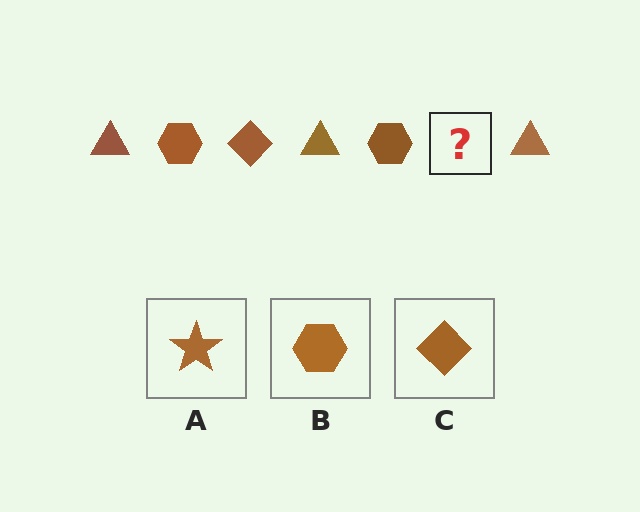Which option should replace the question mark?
Option C.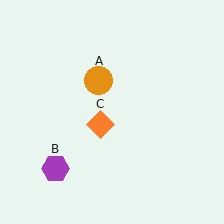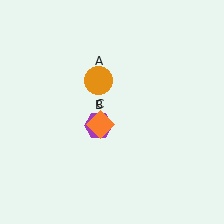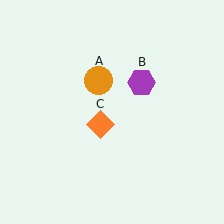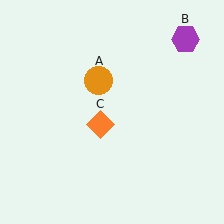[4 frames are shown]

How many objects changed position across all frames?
1 object changed position: purple hexagon (object B).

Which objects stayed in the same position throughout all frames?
Orange circle (object A) and orange diamond (object C) remained stationary.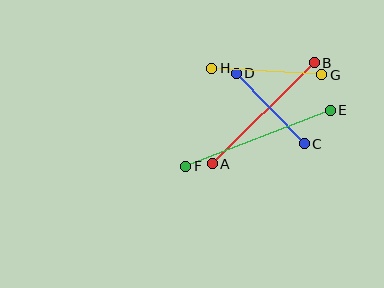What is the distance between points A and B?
The distance is approximately 144 pixels.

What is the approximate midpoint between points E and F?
The midpoint is at approximately (258, 138) pixels.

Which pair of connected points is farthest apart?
Points E and F are farthest apart.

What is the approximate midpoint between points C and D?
The midpoint is at approximately (270, 109) pixels.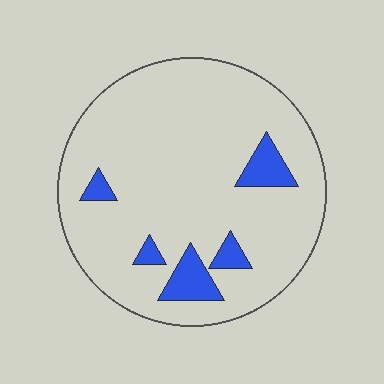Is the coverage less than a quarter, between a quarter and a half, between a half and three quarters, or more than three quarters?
Less than a quarter.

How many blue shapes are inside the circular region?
5.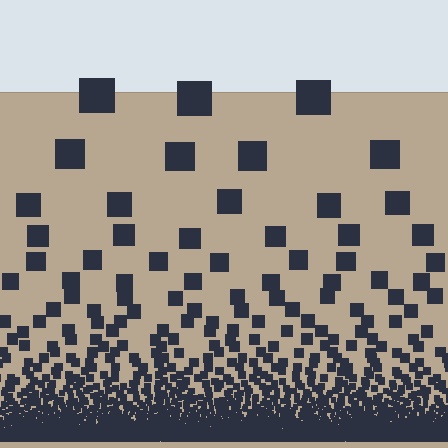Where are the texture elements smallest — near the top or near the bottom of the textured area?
Near the bottom.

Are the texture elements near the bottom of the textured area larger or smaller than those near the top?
Smaller. The gradient is inverted — elements near the bottom are smaller and denser.